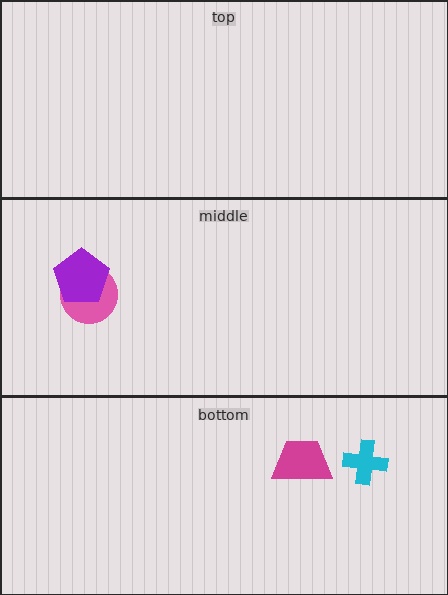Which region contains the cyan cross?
The bottom region.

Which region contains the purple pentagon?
The middle region.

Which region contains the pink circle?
The middle region.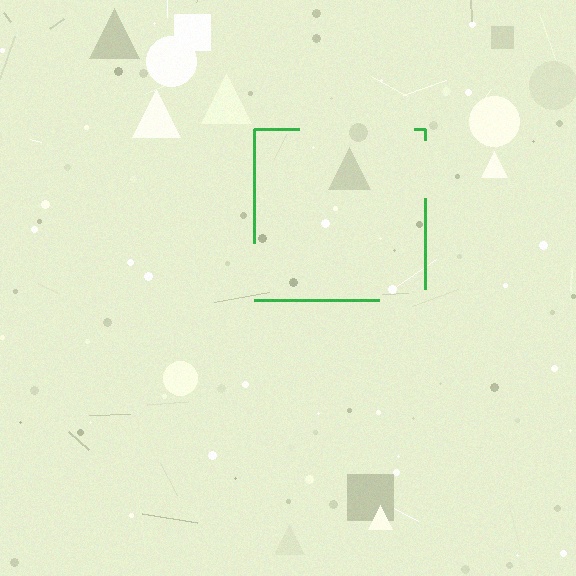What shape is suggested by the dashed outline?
The dashed outline suggests a square.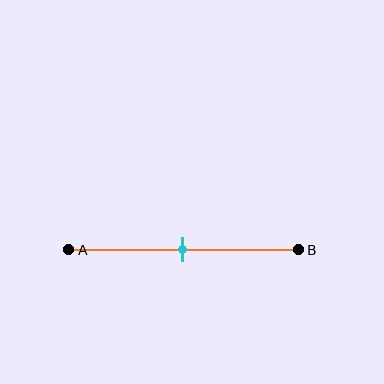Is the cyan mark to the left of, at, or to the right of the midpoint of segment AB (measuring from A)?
The cyan mark is approximately at the midpoint of segment AB.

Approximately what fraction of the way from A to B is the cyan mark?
The cyan mark is approximately 50% of the way from A to B.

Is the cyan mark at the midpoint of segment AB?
Yes, the mark is approximately at the midpoint.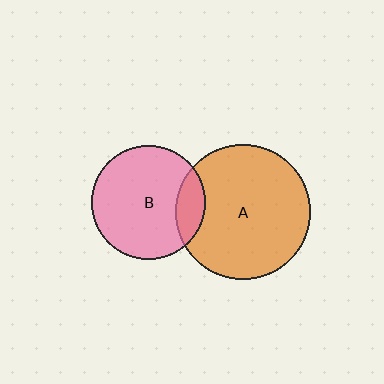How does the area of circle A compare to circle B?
Approximately 1.4 times.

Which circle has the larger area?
Circle A (orange).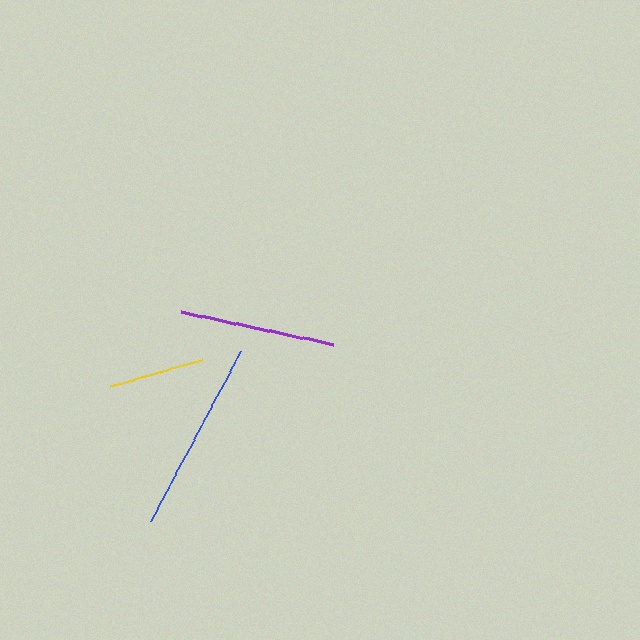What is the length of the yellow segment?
The yellow segment is approximately 96 pixels long.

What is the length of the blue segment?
The blue segment is approximately 192 pixels long.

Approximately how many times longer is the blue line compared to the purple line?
The blue line is approximately 1.2 times the length of the purple line.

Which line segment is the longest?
The blue line is the longest at approximately 192 pixels.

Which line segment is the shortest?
The yellow line is the shortest at approximately 96 pixels.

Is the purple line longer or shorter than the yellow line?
The purple line is longer than the yellow line.